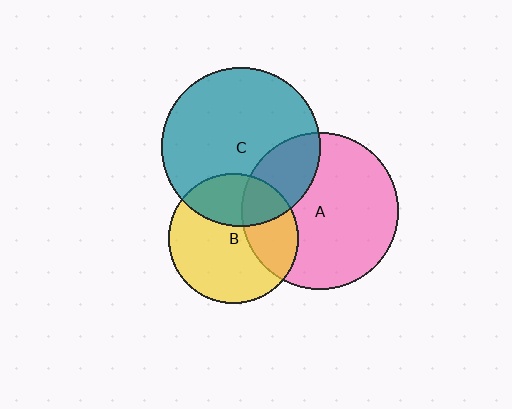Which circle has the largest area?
Circle C (teal).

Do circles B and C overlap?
Yes.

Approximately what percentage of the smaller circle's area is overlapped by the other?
Approximately 30%.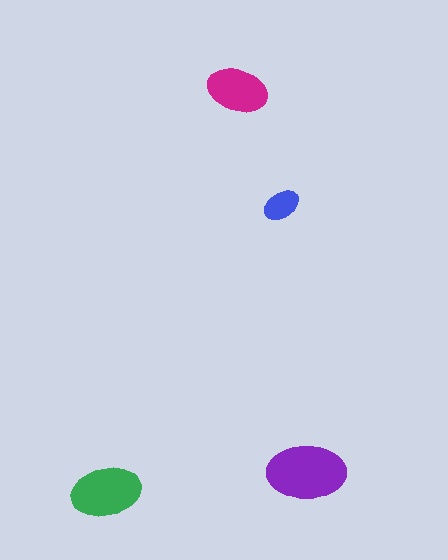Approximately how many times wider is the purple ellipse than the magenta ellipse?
About 1.5 times wider.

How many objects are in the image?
There are 4 objects in the image.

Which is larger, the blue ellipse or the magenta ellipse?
The magenta one.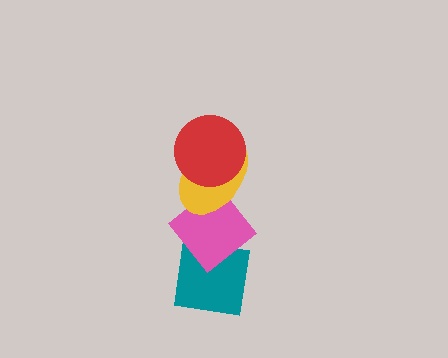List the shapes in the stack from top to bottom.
From top to bottom: the red circle, the yellow ellipse, the pink diamond, the teal square.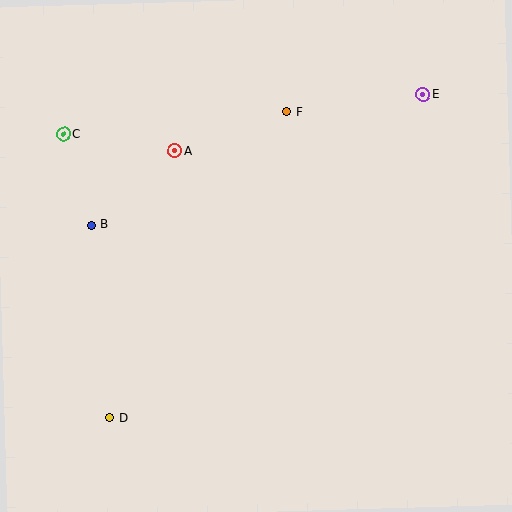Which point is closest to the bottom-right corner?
Point D is closest to the bottom-right corner.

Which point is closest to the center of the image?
Point A at (175, 151) is closest to the center.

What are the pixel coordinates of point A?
Point A is at (175, 151).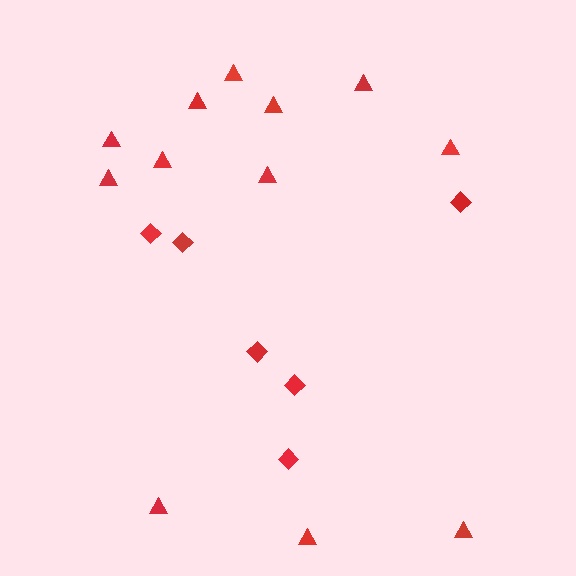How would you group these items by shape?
There are 2 groups: one group of diamonds (6) and one group of triangles (12).